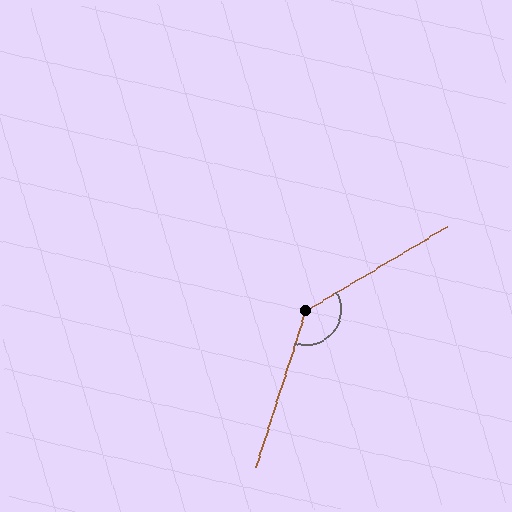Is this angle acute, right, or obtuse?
It is obtuse.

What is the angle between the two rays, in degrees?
Approximately 138 degrees.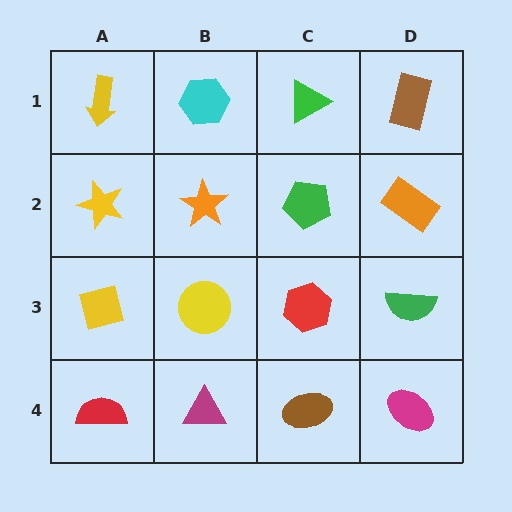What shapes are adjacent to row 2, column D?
A brown rectangle (row 1, column D), a green semicircle (row 3, column D), a green pentagon (row 2, column C).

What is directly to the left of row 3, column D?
A red hexagon.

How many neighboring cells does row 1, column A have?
2.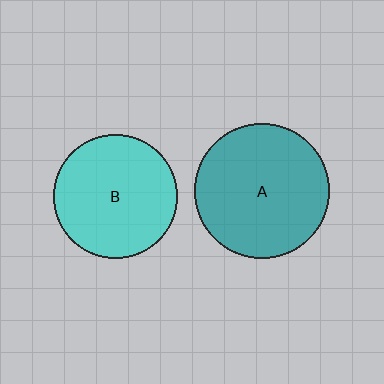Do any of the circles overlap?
No, none of the circles overlap.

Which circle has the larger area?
Circle A (teal).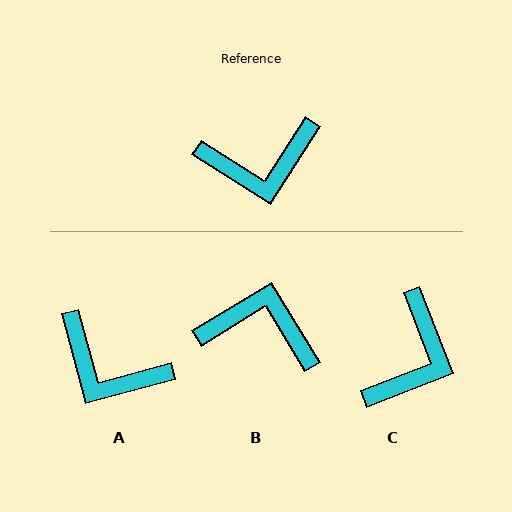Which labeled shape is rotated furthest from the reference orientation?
B, about 154 degrees away.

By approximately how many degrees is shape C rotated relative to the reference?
Approximately 54 degrees counter-clockwise.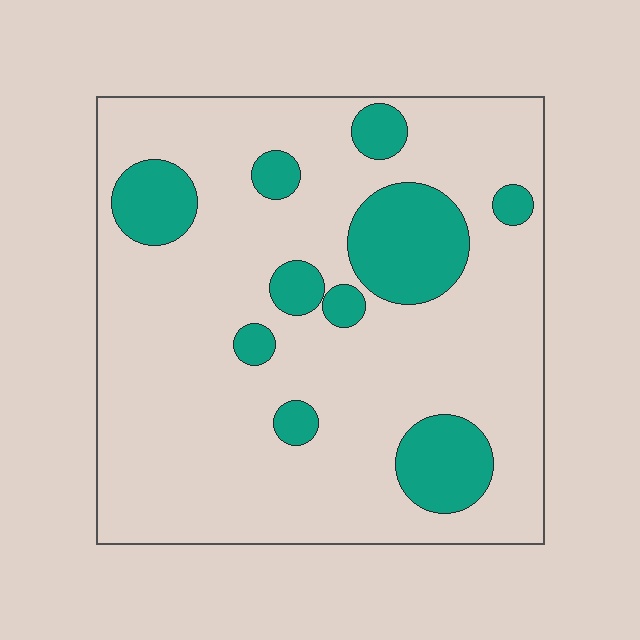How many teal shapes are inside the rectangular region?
10.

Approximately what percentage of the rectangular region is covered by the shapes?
Approximately 20%.